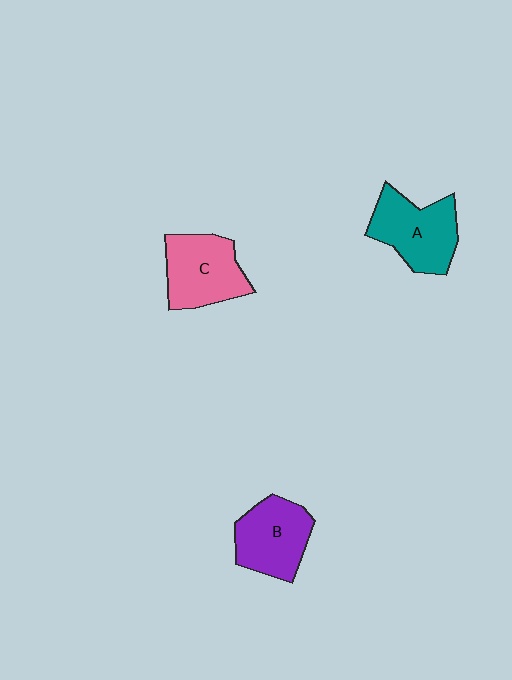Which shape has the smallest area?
Shape B (purple).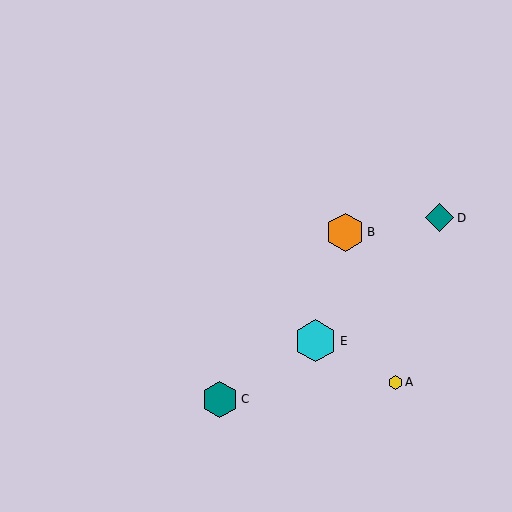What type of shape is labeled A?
Shape A is a yellow hexagon.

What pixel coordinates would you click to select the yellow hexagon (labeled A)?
Click at (395, 383) to select the yellow hexagon A.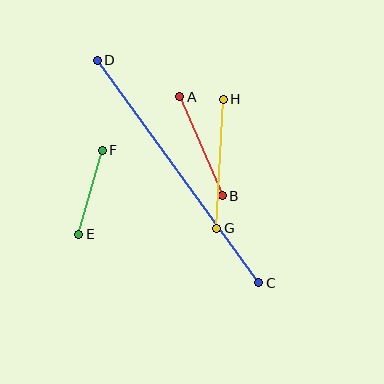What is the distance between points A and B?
The distance is approximately 108 pixels.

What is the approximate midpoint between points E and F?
The midpoint is at approximately (90, 192) pixels.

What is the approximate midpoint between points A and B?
The midpoint is at approximately (201, 146) pixels.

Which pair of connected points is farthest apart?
Points C and D are farthest apart.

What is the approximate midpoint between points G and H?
The midpoint is at approximately (220, 164) pixels.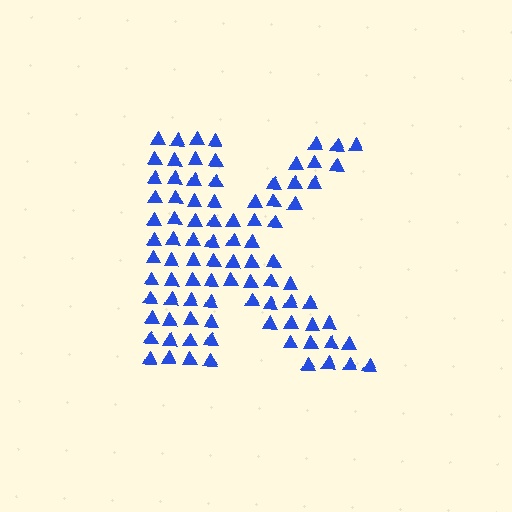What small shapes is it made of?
It is made of small triangles.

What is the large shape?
The large shape is the letter K.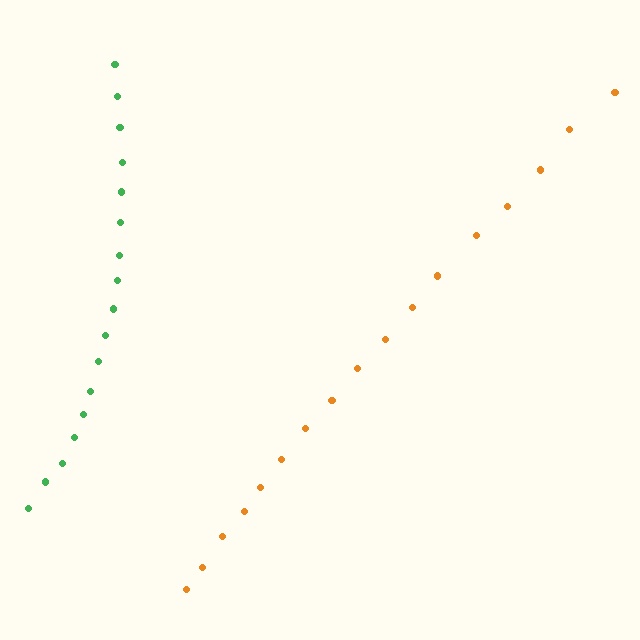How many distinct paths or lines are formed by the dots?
There are 2 distinct paths.